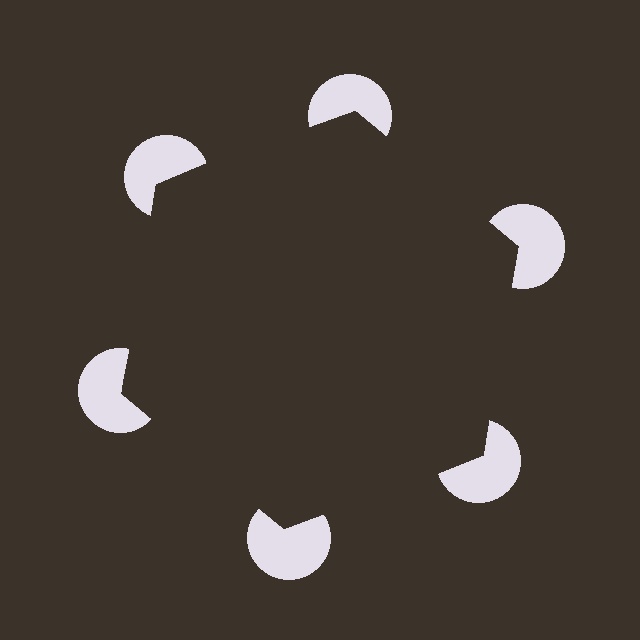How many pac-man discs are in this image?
There are 6 — one at each vertex of the illusory hexagon.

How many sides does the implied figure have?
6 sides.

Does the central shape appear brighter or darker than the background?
It typically appears slightly darker than the background, even though no actual brightness change is drawn.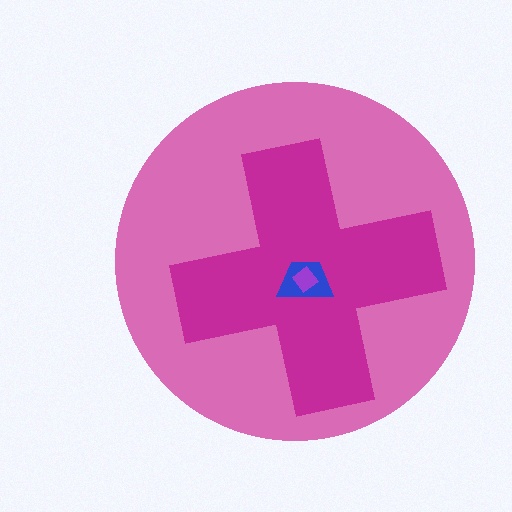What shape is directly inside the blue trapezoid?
The purple diamond.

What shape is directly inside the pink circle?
The magenta cross.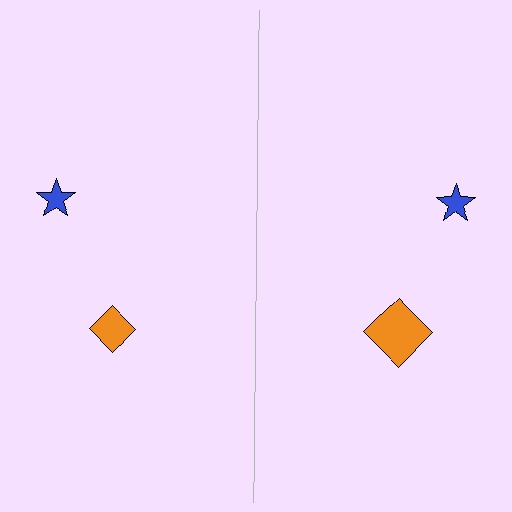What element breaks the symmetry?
The orange diamond on the right side has a different size than its mirror counterpart.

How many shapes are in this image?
There are 4 shapes in this image.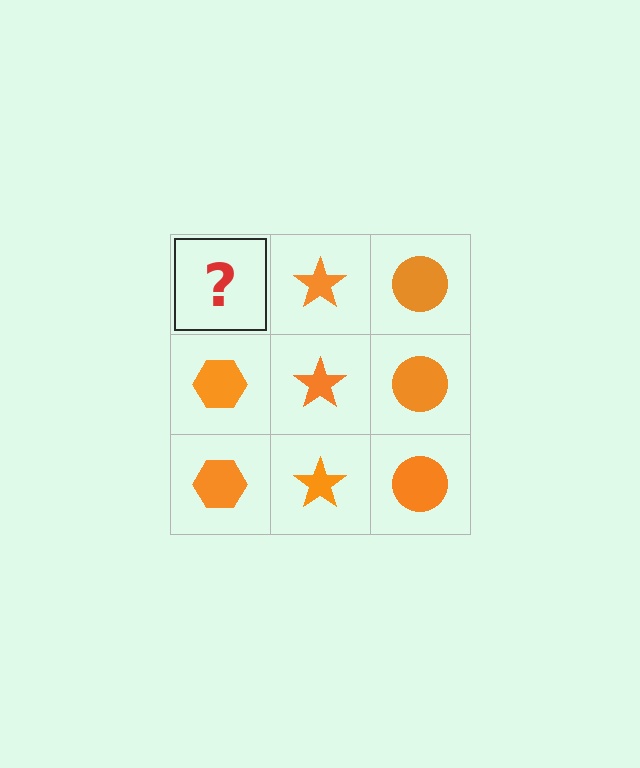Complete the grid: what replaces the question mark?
The question mark should be replaced with an orange hexagon.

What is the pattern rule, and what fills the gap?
The rule is that each column has a consistent shape. The gap should be filled with an orange hexagon.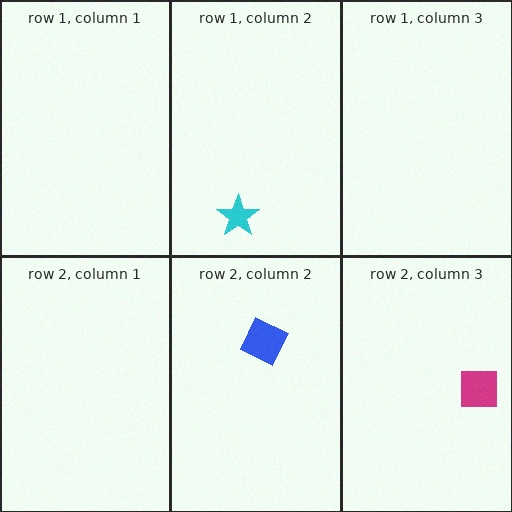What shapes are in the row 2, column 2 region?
The blue diamond.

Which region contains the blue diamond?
The row 2, column 2 region.